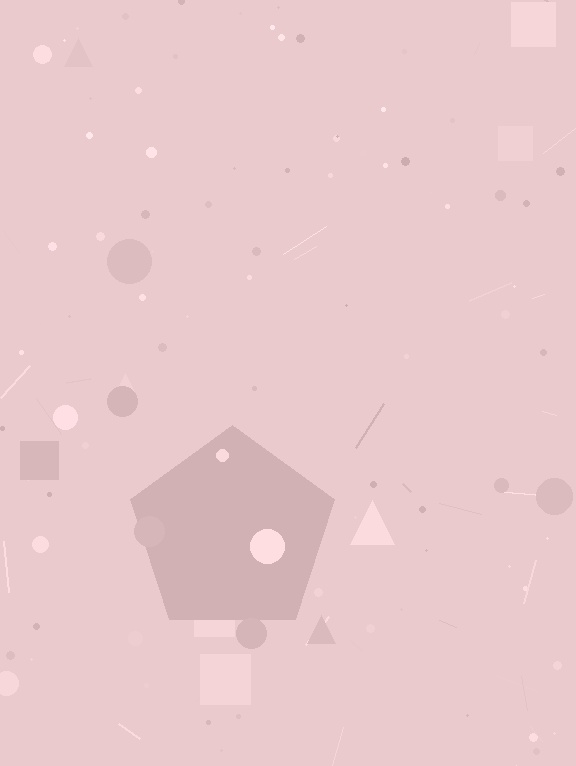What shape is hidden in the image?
A pentagon is hidden in the image.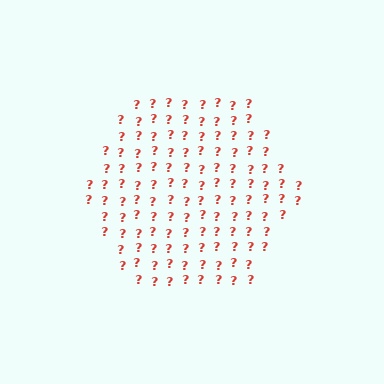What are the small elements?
The small elements are question marks.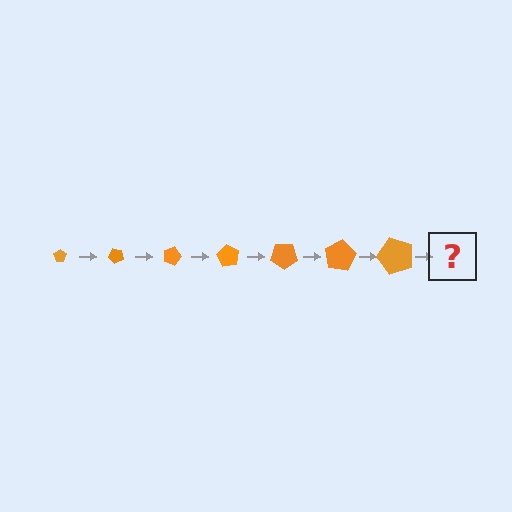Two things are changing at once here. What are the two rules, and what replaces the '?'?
The two rules are that the pentagon grows larger each step and it rotates 45 degrees each step. The '?' should be a pentagon, larger than the previous one and rotated 315 degrees from the start.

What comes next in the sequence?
The next element should be a pentagon, larger than the previous one and rotated 315 degrees from the start.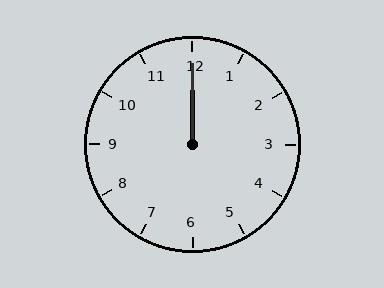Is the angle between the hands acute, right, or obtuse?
It is acute.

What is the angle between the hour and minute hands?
Approximately 0 degrees.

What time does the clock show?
12:00.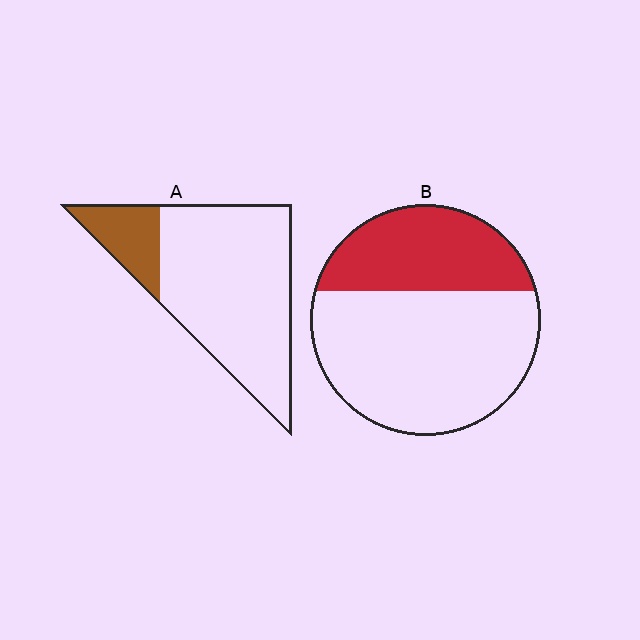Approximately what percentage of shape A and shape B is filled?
A is approximately 20% and B is approximately 35%.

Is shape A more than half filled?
No.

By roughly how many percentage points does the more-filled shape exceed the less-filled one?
By roughly 15 percentage points (B over A).